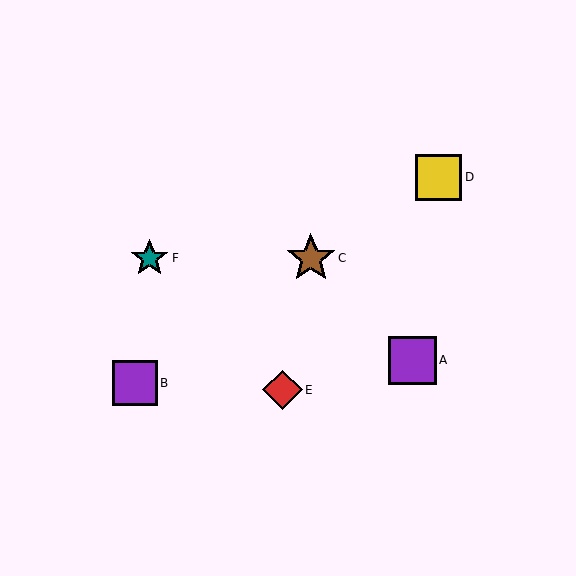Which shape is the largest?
The brown star (labeled C) is the largest.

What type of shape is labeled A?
Shape A is a purple square.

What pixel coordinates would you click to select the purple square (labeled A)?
Click at (412, 360) to select the purple square A.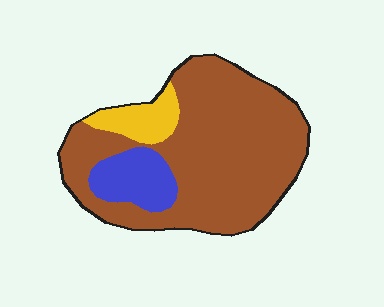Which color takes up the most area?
Brown, at roughly 75%.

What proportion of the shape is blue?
Blue takes up about one eighth (1/8) of the shape.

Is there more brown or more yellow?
Brown.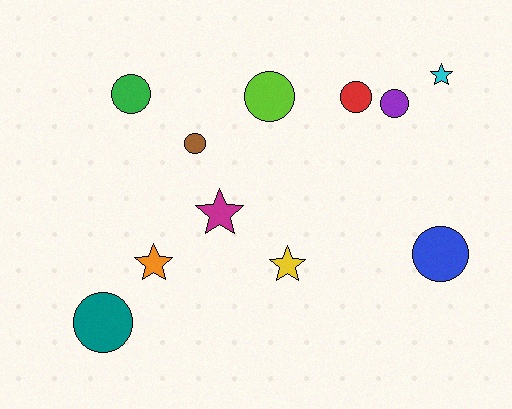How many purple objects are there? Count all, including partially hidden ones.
There is 1 purple object.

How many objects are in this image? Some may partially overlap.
There are 11 objects.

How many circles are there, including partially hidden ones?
There are 7 circles.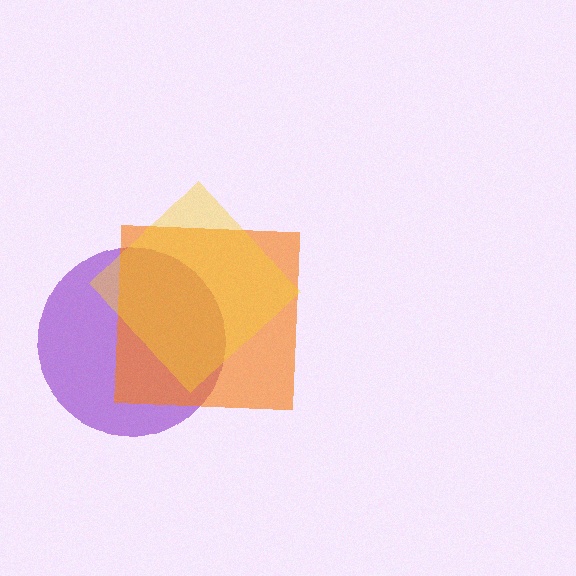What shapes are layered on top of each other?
The layered shapes are: a purple circle, an orange square, a yellow diamond.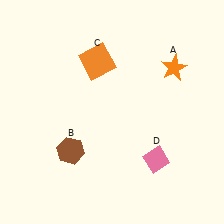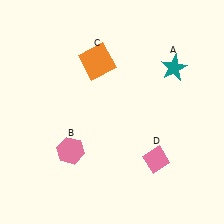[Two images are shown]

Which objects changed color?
A changed from orange to teal. B changed from brown to pink.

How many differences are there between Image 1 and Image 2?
There are 2 differences between the two images.